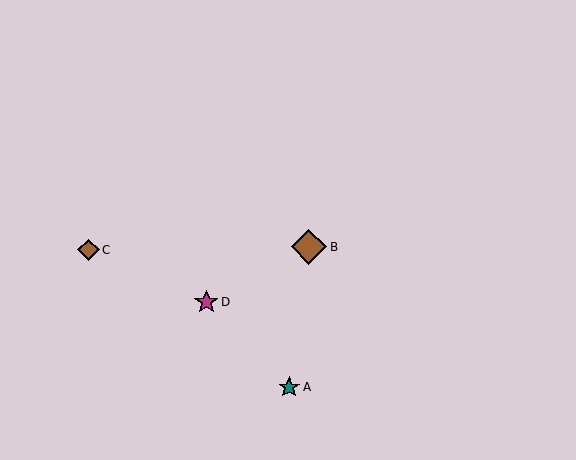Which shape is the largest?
The brown diamond (labeled B) is the largest.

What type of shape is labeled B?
Shape B is a brown diamond.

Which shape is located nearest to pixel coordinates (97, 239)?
The brown diamond (labeled C) at (88, 250) is nearest to that location.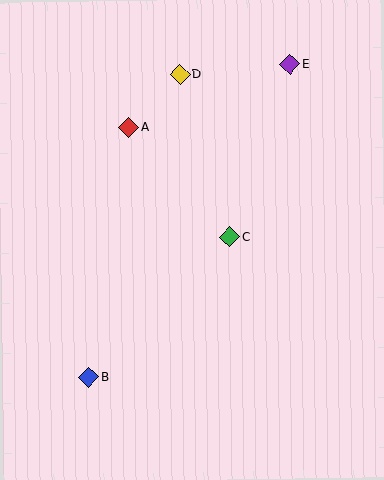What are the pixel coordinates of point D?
Point D is at (180, 75).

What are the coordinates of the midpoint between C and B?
The midpoint between C and B is at (159, 307).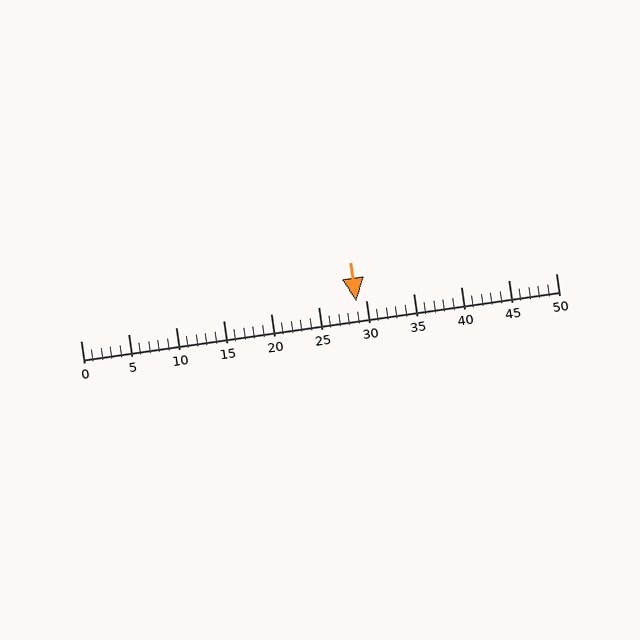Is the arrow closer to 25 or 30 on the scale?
The arrow is closer to 30.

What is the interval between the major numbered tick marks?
The major tick marks are spaced 5 units apart.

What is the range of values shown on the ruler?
The ruler shows values from 0 to 50.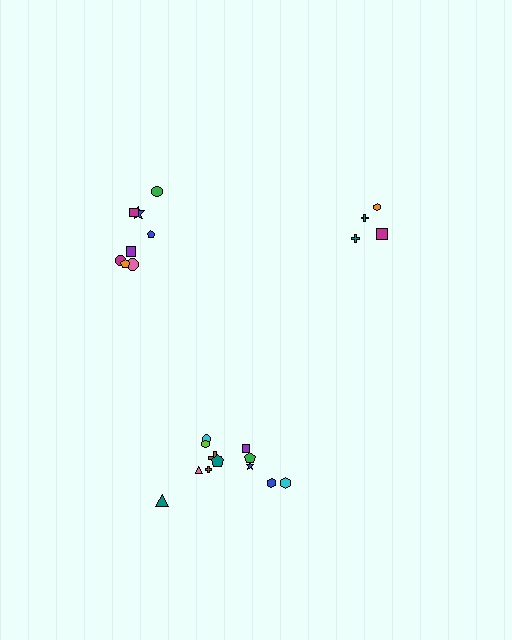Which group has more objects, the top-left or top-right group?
The top-left group.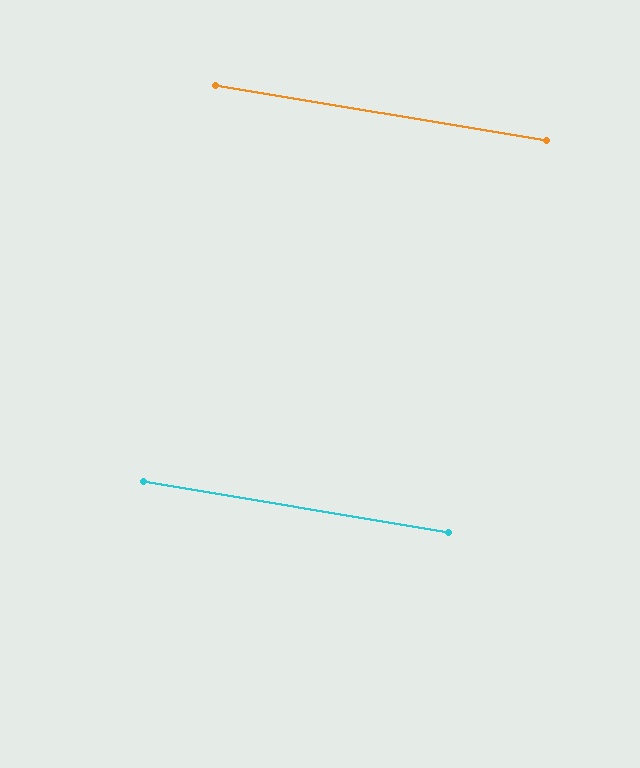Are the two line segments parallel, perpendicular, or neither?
Parallel — their directions differ by only 0.0°.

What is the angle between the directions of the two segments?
Approximately 0 degrees.